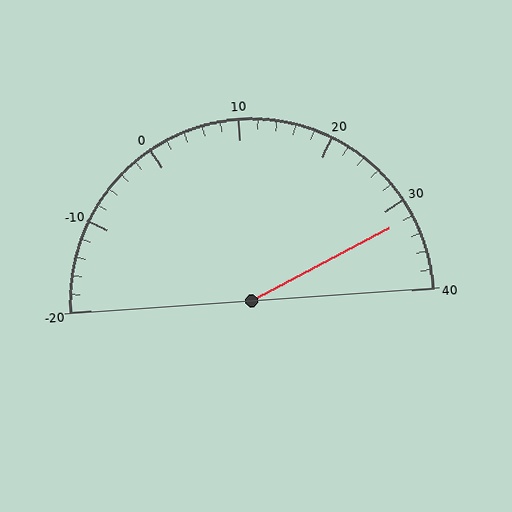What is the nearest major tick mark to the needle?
The nearest major tick mark is 30.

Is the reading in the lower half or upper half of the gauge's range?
The reading is in the upper half of the range (-20 to 40).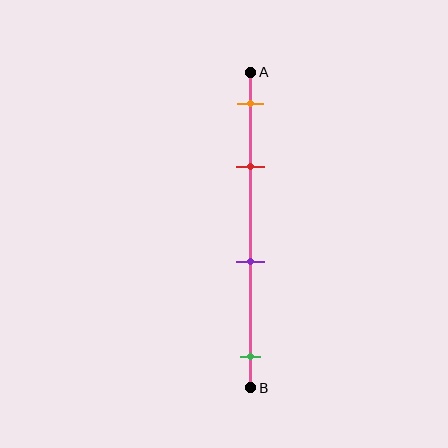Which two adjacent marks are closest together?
The orange and red marks are the closest adjacent pair.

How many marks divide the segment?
There are 4 marks dividing the segment.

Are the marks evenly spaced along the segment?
No, the marks are not evenly spaced.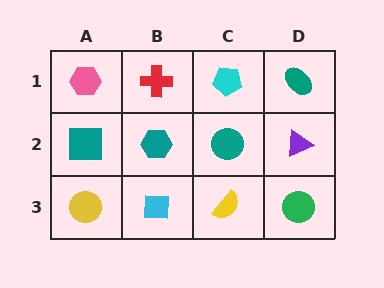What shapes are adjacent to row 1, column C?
A teal circle (row 2, column C), a red cross (row 1, column B), a teal ellipse (row 1, column D).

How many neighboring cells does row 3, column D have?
2.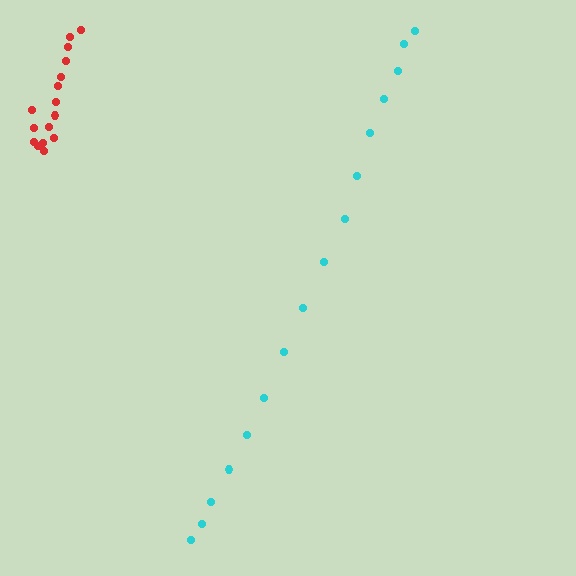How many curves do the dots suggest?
There are 2 distinct paths.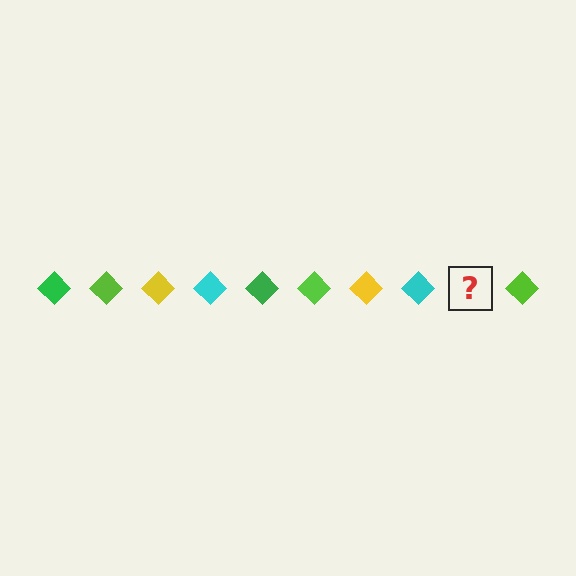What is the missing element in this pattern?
The missing element is a green diamond.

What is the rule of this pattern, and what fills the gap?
The rule is that the pattern cycles through green, lime, yellow, cyan diamonds. The gap should be filled with a green diamond.